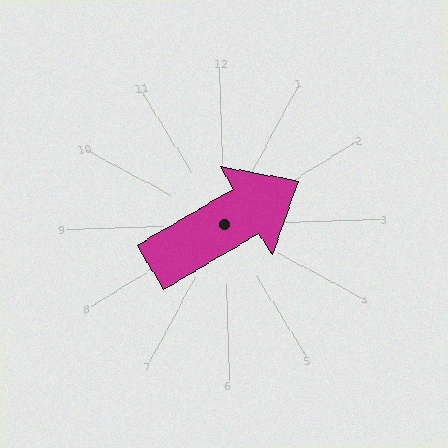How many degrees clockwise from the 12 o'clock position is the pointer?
Approximately 61 degrees.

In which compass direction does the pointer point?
Northeast.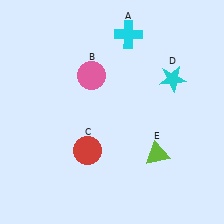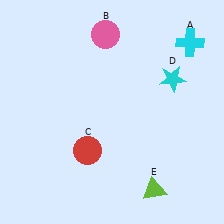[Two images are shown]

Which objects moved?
The objects that moved are: the cyan cross (A), the pink circle (B), the lime triangle (E).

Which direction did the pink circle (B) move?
The pink circle (B) moved up.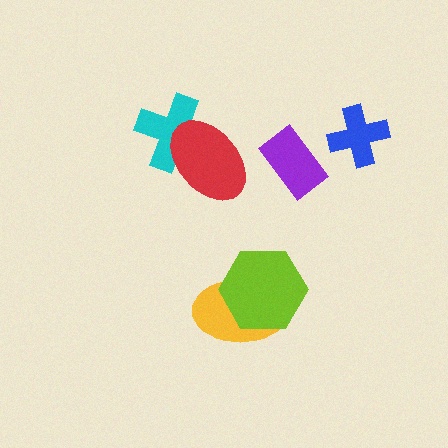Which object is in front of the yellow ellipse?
The lime hexagon is in front of the yellow ellipse.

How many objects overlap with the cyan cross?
1 object overlaps with the cyan cross.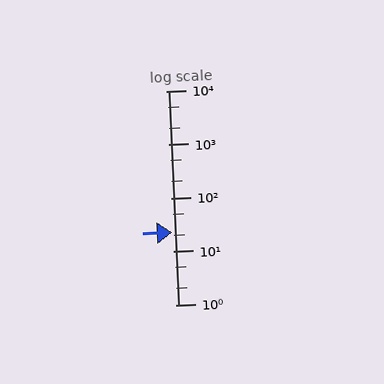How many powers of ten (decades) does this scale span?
The scale spans 4 decades, from 1 to 10000.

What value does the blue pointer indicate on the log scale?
The pointer indicates approximately 23.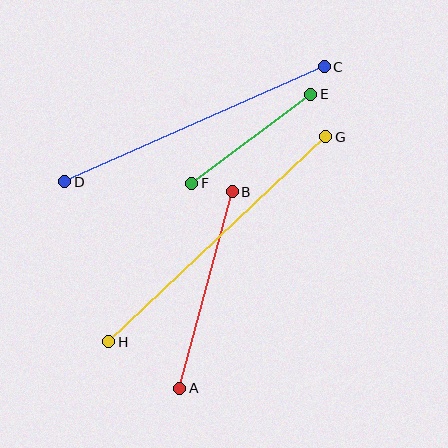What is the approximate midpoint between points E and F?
The midpoint is at approximately (251, 139) pixels.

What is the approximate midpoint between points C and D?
The midpoint is at approximately (195, 124) pixels.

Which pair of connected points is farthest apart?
Points G and H are farthest apart.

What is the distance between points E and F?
The distance is approximately 149 pixels.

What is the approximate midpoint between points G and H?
The midpoint is at approximately (217, 239) pixels.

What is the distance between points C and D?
The distance is approximately 284 pixels.